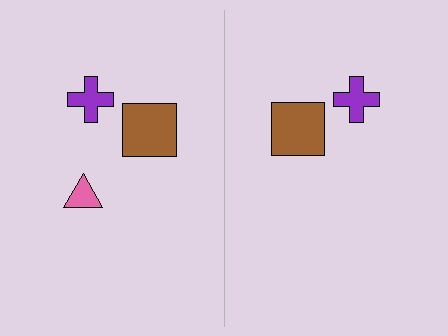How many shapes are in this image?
There are 5 shapes in this image.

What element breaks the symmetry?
A pink triangle is missing from the right side.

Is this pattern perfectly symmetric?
No, the pattern is not perfectly symmetric. A pink triangle is missing from the right side.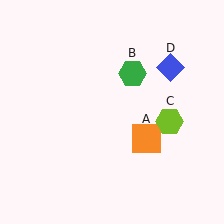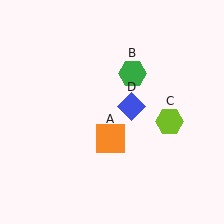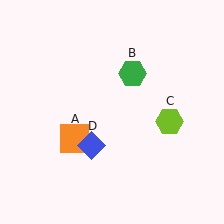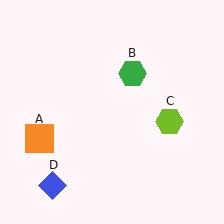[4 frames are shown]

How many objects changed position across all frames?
2 objects changed position: orange square (object A), blue diamond (object D).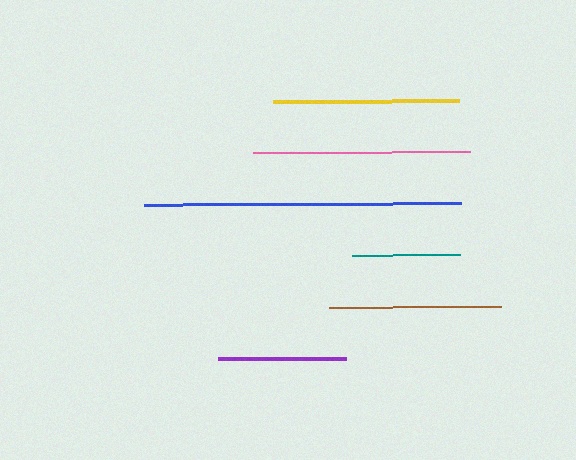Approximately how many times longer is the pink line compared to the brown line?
The pink line is approximately 1.3 times the length of the brown line.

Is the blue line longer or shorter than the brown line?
The blue line is longer than the brown line.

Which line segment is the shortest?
The teal line is the shortest at approximately 109 pixels.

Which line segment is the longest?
The blue line is the longest at approximately 317 pixels.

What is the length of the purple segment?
The purple segment is approximately 127 pixels long.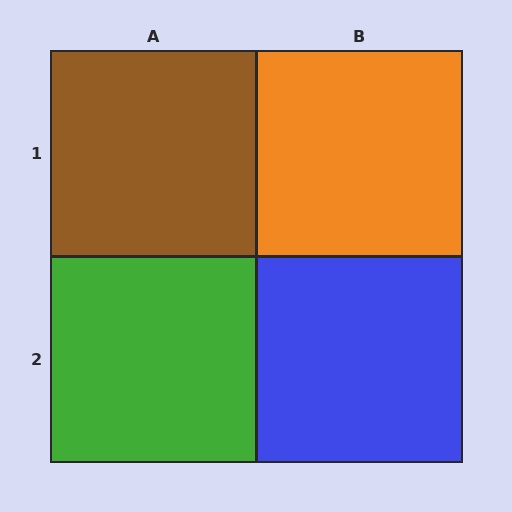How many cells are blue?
1 cell is blue.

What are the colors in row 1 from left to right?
Brown, orange.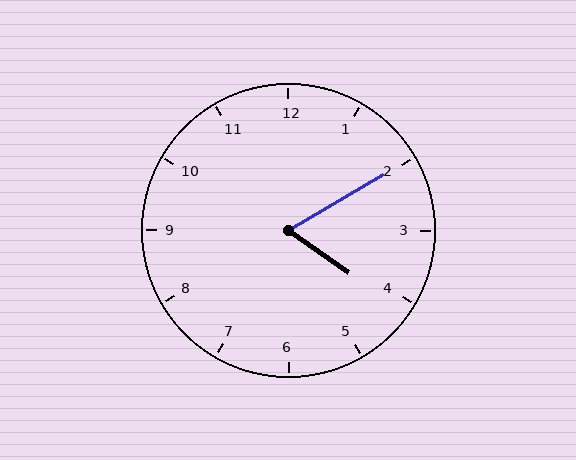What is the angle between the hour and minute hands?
Approximately 65 degrees.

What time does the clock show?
4:10.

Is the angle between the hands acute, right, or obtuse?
It is acute.